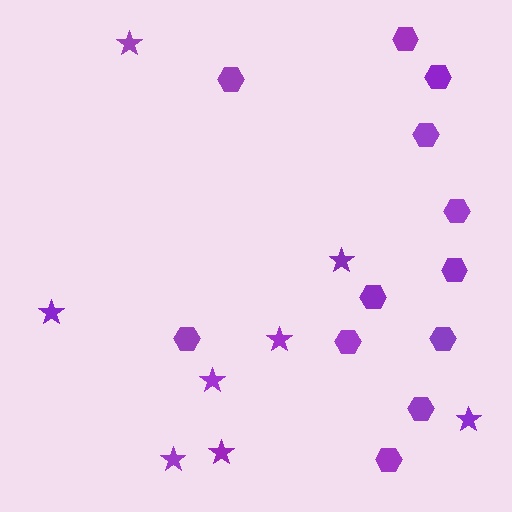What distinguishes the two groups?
There are 2 groups: one group of stars (8) and one group of hexagons (12).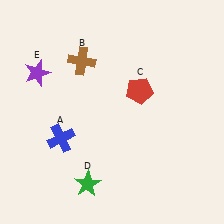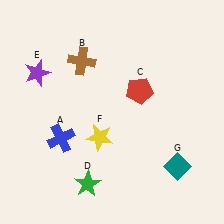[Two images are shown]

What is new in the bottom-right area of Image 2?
A teal diamond (G) was added in the bottom-right area of Image 2.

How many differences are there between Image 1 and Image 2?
There are 2 differences between the two images.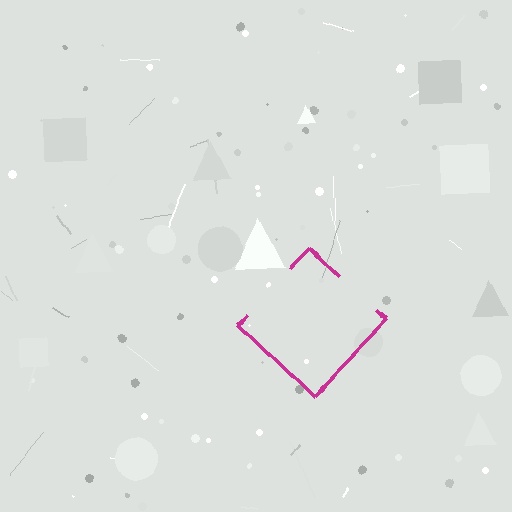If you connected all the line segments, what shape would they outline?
They would outline a diamond.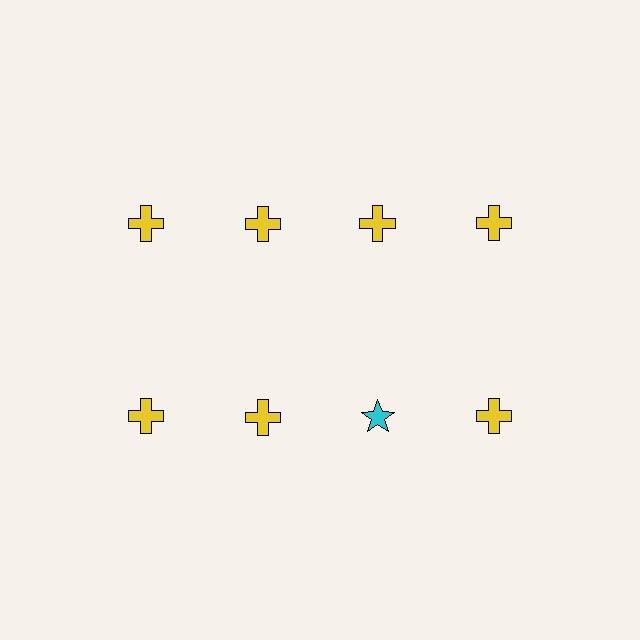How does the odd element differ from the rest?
It differs in both color (cyan instead of yellow) and shape (star instead of cross).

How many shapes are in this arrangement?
There are 8 shapes arranged in a grid pattern.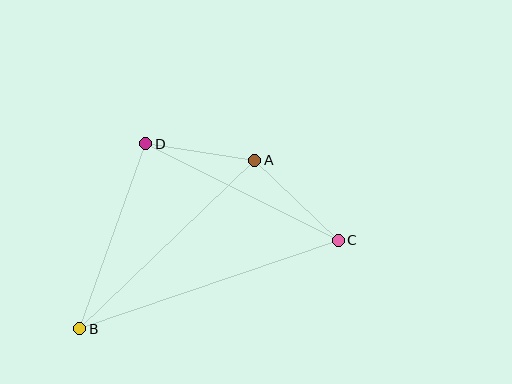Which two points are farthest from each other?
Points B and C are farthest from each other.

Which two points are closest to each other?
Points A and D are closest to each other.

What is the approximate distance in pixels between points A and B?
The distance between A and B is approximately 243 pixels.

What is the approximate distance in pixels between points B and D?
The distance between B and D is approximately 196 pixels.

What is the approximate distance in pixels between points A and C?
The distance between A and C is approximately 116 pixels.